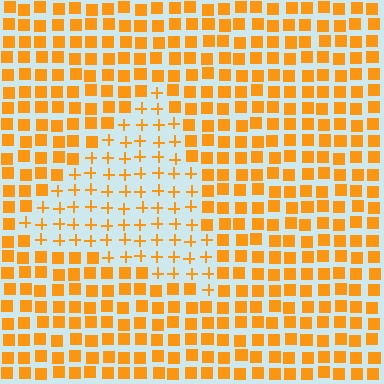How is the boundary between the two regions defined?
The boundary is defined by a change in element shape: plus signs inside vs. squares outside. All elements share the same color and spacing.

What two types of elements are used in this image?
The image uses plus signs inside the triangle region and squares outside it.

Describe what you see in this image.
The image is filled with small orange elements arranged in a uniform grid. A triangle-shaped region contains plus signs, while the surrounding area contains squares. The boundary is defined purely by the change in element shape.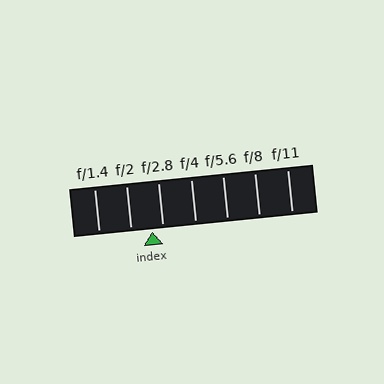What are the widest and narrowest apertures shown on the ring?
The widest aperture shown is f/1.4 and the narrowest is f/11.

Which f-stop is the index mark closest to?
The index mark is closest to f/2.8.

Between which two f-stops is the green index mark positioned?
The index mark is between f/2 and f/2.8.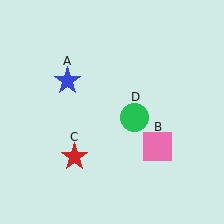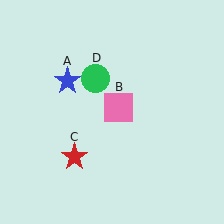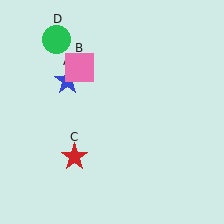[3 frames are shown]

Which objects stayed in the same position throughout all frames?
Blue star (object A) and red star (object C) remained stationary.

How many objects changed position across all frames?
2 objects changed position: pink square (object B), green circle (object D).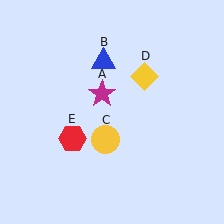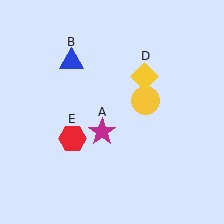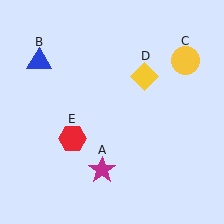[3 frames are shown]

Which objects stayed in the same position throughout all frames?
Yellow diamond (object D) and red hexagon (object E) remained stationary.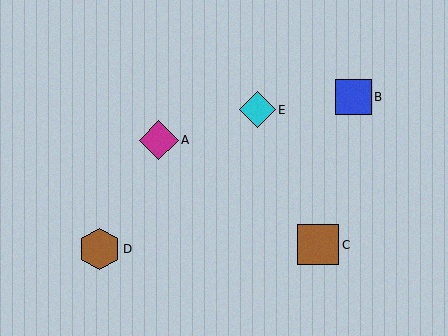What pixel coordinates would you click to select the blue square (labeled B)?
Click at (353, 97) to select the blue square B.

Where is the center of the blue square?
The center of the blue square is at (353, 97).